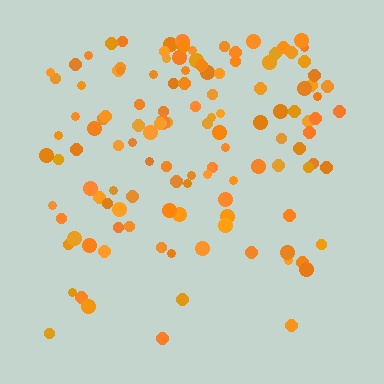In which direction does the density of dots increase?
From bottom to top, with the top side densest.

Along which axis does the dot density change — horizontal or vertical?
Vertical.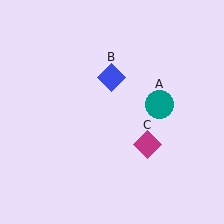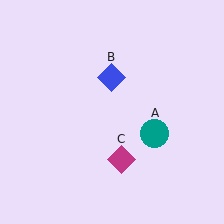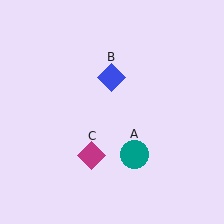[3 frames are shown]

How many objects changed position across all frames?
2 objects changed position: teal circle (object A), magenta diamond (object C).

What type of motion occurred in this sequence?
The teal circle (object A), magenta diamond (object C) rotated clockwise around the center of the scene.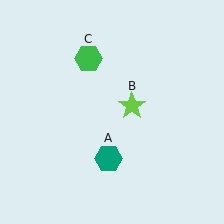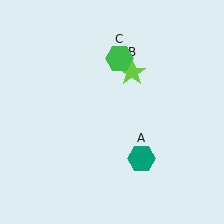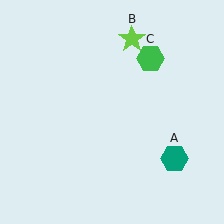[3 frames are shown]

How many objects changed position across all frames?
3 objects changed position: teal hexagon (object A), lime star (object B), green hexagon (object C).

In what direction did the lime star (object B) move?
The lime star (object B) moved up.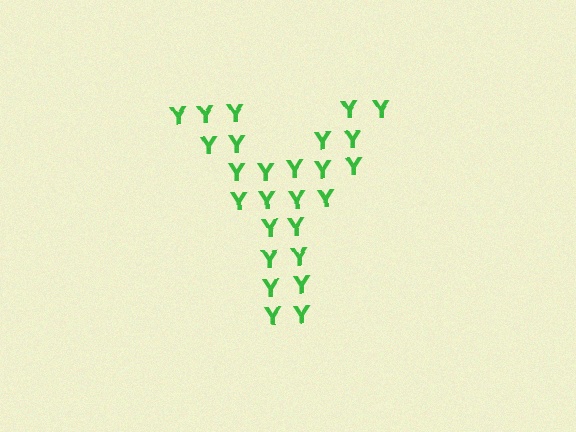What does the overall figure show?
The overall figure shows the letter Y.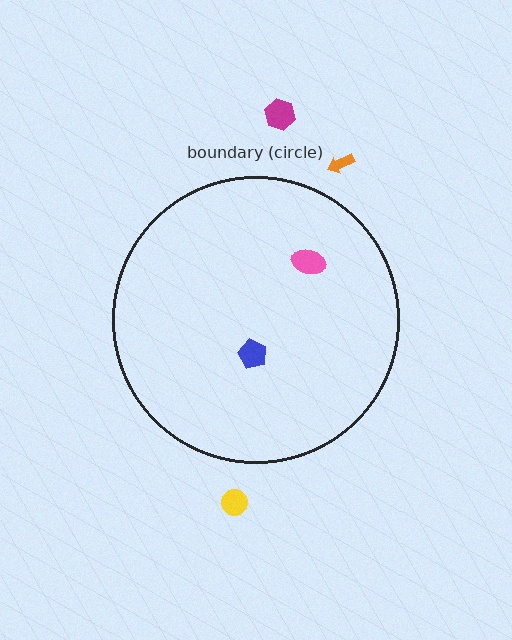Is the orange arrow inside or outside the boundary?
Outside.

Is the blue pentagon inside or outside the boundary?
Inside.